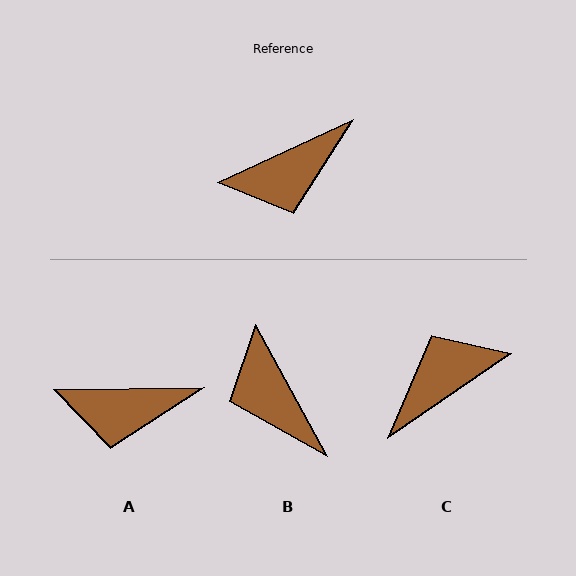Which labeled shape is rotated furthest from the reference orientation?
C, about 171 degrees away.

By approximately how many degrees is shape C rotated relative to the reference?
Approximately 171 degrees clockwise.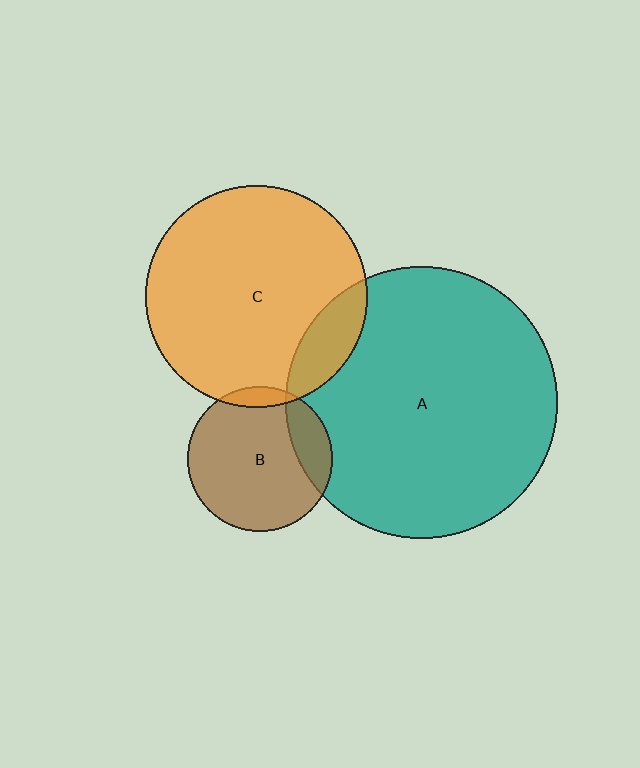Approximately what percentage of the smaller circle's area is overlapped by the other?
Approximately 15%.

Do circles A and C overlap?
Yes.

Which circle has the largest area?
Circle A (teal).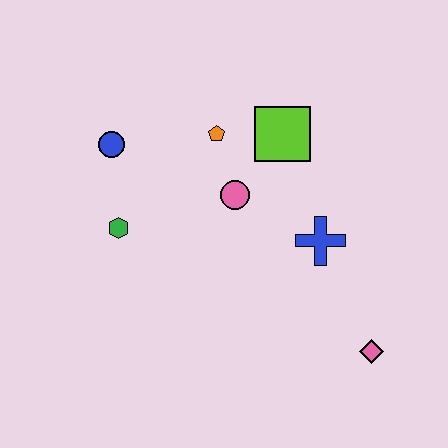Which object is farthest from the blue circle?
The pink diamond is farthest from the blue circle.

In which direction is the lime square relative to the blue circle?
The lime square is to the right of the blue circle.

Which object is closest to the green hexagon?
The blue circle is closest to the green hexagon.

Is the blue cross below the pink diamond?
No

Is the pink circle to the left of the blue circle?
No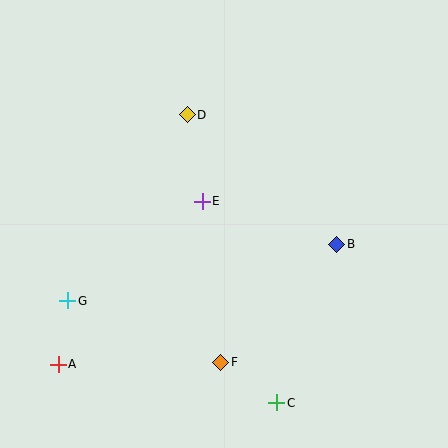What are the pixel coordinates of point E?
Point E is at (202, 201).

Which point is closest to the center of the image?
Point E at (202, 201) is closest to the center.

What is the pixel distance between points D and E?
The distance between D and E is 88 pixels.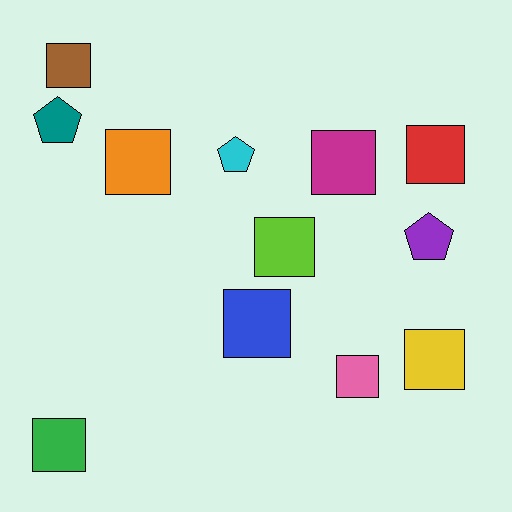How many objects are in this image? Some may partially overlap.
There are 12 objects.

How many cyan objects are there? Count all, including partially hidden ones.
There is 1 cyan object.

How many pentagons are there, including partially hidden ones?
There are 3 pentagons.